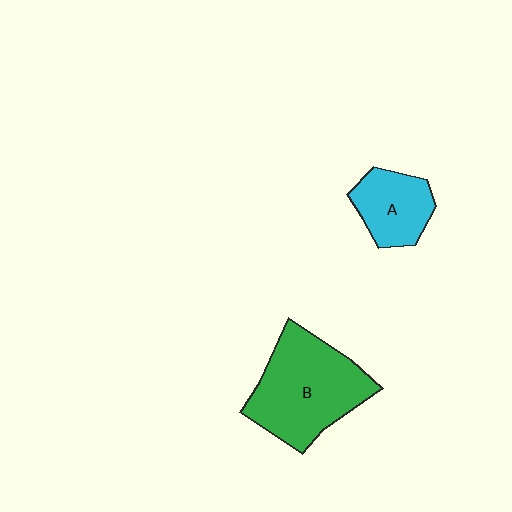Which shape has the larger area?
Shape B (green).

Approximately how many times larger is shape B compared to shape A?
Approximately 2.0 times.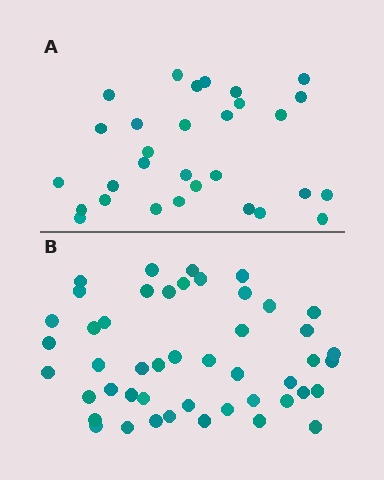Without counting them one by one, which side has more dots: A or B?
Region B (the bottom region) has more dots.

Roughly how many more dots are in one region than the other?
Region B has approximately 15 more dots than region A.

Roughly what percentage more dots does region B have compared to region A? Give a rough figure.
About 55% more.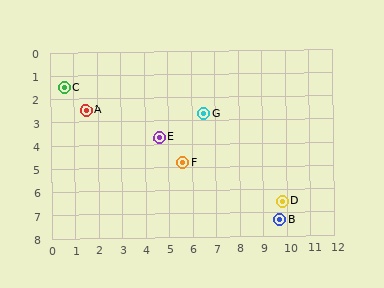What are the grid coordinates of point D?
Point D is at approximately (9.8, 6.5).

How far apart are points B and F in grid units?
Points B and F are about 4.8 grid units apart.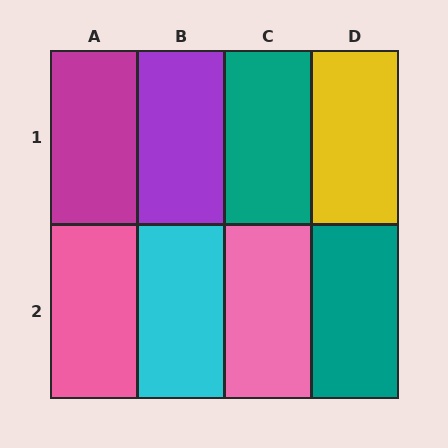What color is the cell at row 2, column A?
Pink.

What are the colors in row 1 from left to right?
Magenta, purple, teal, yellow.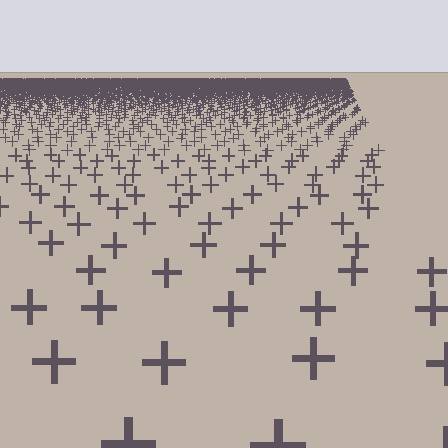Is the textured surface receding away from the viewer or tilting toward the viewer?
The surface is receding away from the viewer. Texture elements get smaller and denser toward the top.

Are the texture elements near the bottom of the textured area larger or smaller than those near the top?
Larger. Near the bottom, elements are closer to the viewer and appear at a bigger on-screen size.